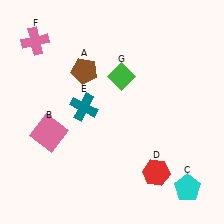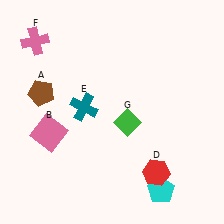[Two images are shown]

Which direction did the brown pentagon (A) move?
The brown pentagon (A) moved left.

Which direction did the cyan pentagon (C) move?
The cyan pentagon (C) moved left.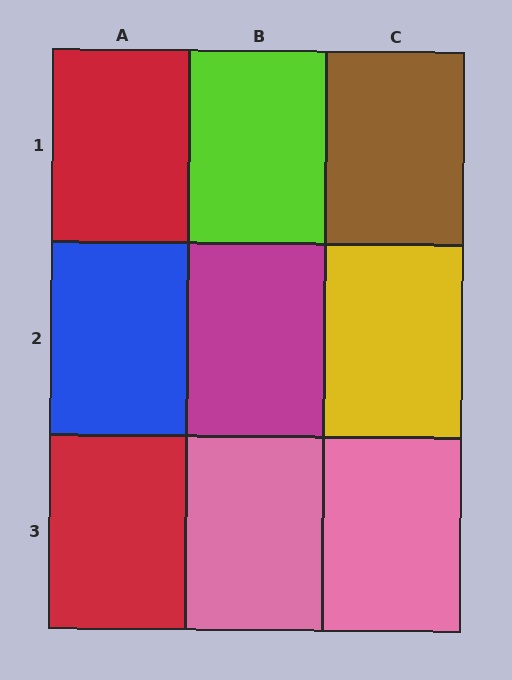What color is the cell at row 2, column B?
Magenta.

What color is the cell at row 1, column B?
Lime.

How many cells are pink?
2 cells are pink.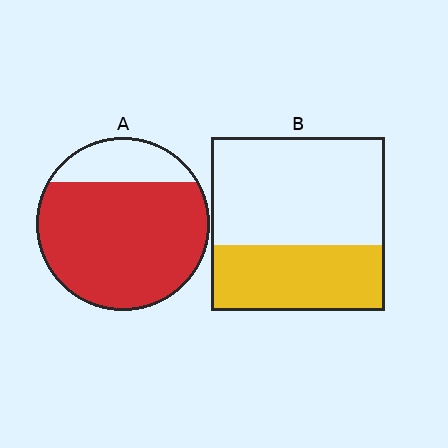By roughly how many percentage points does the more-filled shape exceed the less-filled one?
By roughly 40 percentage points (A over B).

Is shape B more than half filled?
No.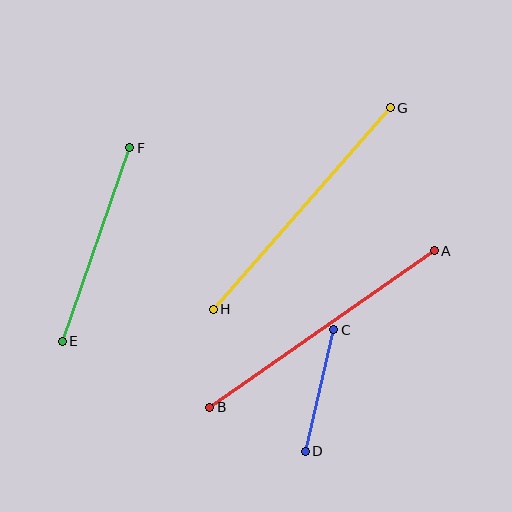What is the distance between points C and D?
The distance is approximately 125 pixels.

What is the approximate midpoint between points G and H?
The midpoint is at approximately (302, 209) pixels.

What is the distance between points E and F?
The distance is approximately 205 pixels.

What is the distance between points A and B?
The distance is approximately 274 pixels.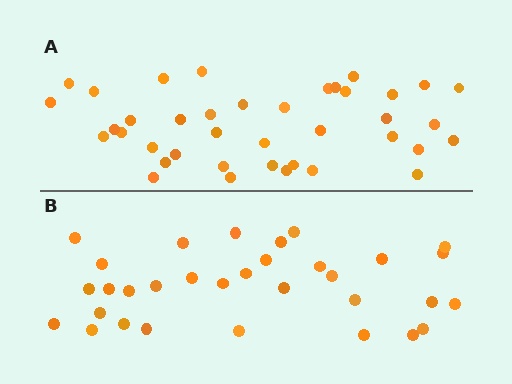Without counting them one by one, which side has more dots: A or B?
Region A (the top region) has more dots.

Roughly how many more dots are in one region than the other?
Region A has roughly 8 or so more dots than region B.